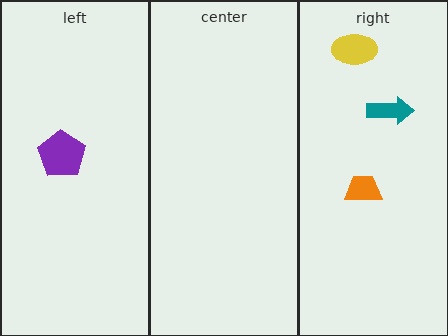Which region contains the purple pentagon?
The left region.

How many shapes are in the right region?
3.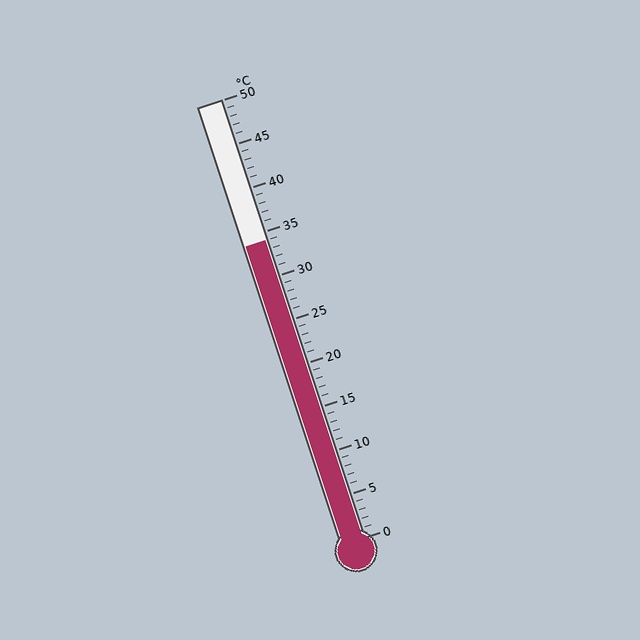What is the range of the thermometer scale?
The thermometer scale ranges from 0°C to 50°C.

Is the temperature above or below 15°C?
The temperature is above 15°C.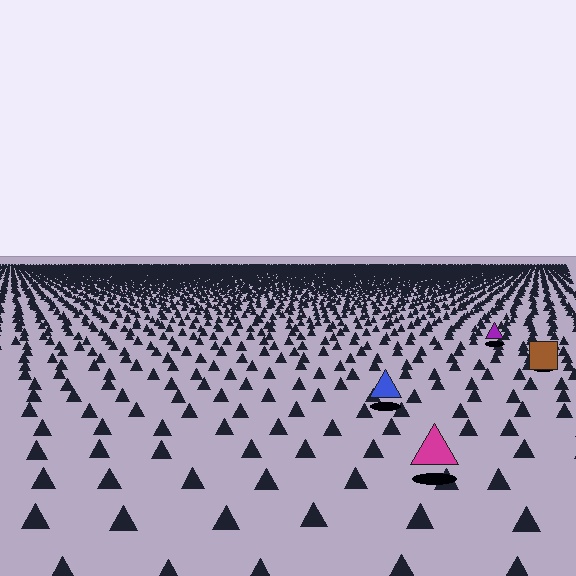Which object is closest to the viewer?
The magenta triangle is closest. The texture marks near it are larger and more spread out.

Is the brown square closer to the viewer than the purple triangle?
Yes. The brown square is closer — you can tell from the texture gradient: the ground texture is coarser near it.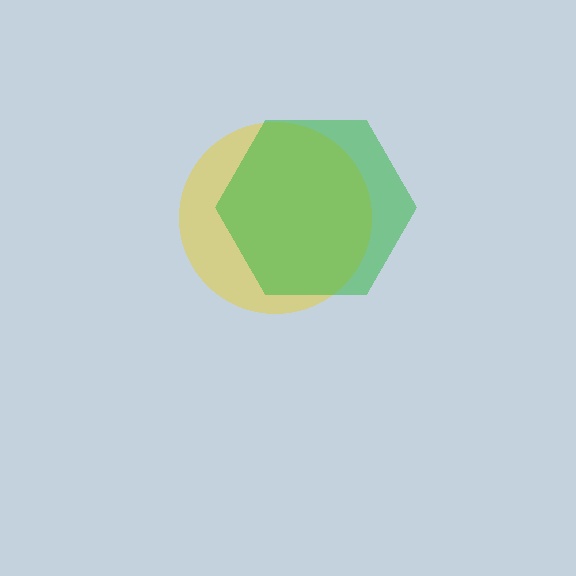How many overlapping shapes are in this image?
There are 2 overlapping shapes in the image.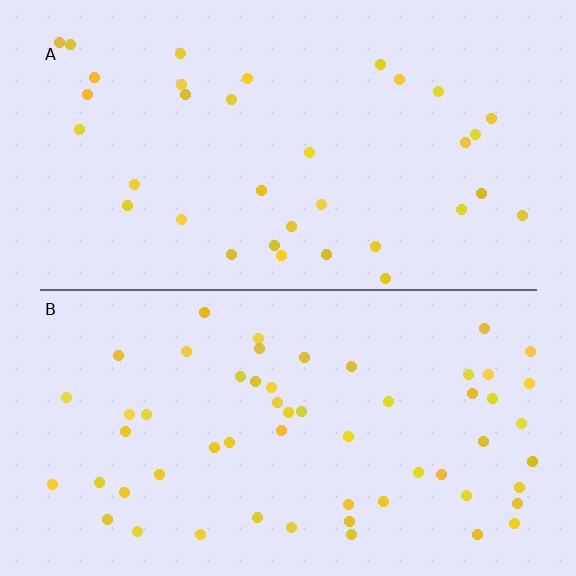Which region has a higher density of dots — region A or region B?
B (the bottom).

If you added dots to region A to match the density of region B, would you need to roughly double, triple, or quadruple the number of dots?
Approximately double.